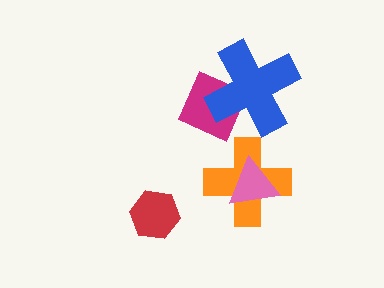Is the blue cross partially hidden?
No, no other shape covers it.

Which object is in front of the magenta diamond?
The blue cross is in front of the magenta diamond.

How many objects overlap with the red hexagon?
0 objects overlap with the red hexagon.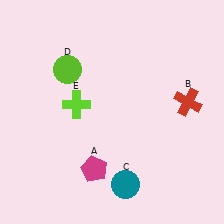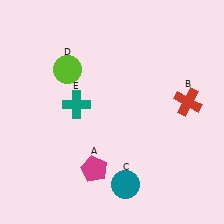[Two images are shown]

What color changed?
The cross (E) changed from lime in Image 1 to teal in Image 2.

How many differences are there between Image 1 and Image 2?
There is 1 difference between the two images.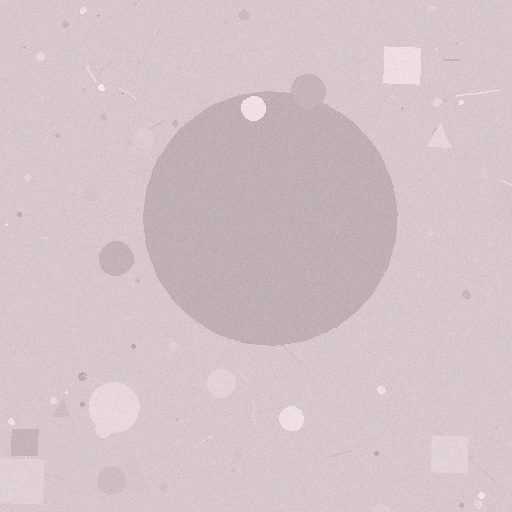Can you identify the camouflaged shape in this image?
The camouflaged shape is a circle.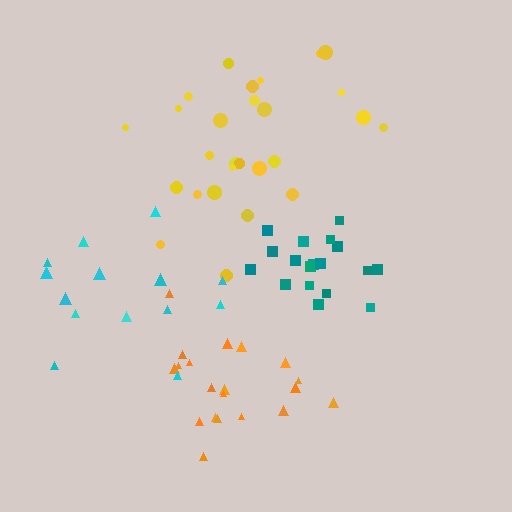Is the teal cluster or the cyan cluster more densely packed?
Teal.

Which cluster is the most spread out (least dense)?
Yellow.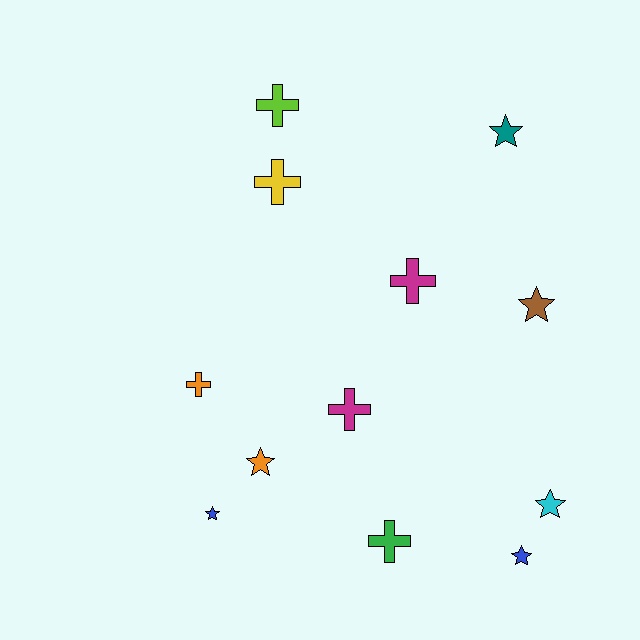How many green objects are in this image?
There is 1 green object.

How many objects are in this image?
There are 12 objects.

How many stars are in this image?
There are 6 stars.